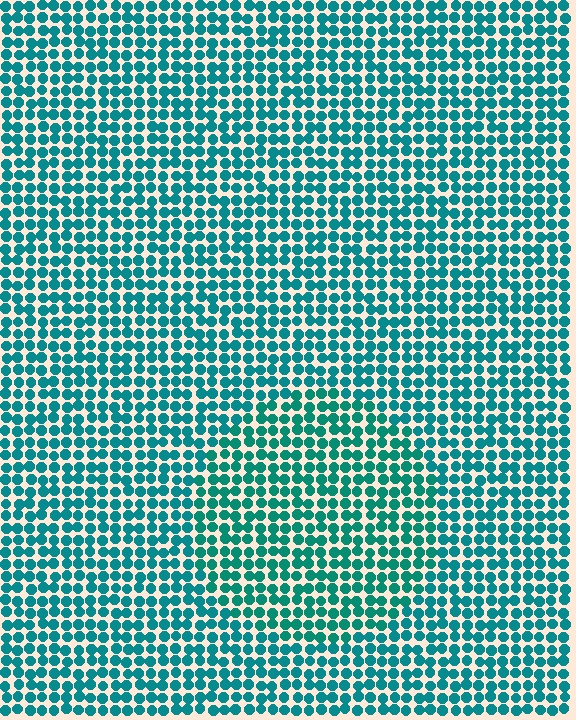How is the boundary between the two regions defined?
The boundary is defined purely by a slight shift in hue (about 13 degrees). Spacing, size, and orientation are identical on both sides.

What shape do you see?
I see a circle.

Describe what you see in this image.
The image is filled with small teal elements in a uniform arrangement. A circle-shaped region is visible where the elements are tinted to a slightly different hue, forming a subtle color boundary.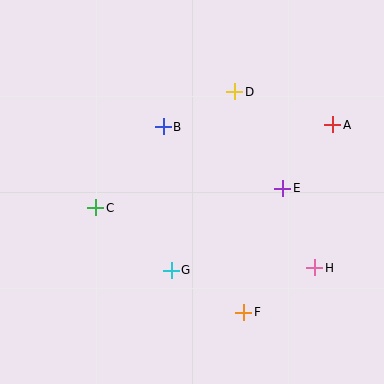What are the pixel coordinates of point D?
Point D is at (235, 92).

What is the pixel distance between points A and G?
The distance between A and G is 217 pixels.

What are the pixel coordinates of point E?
Point E is at (283, 188).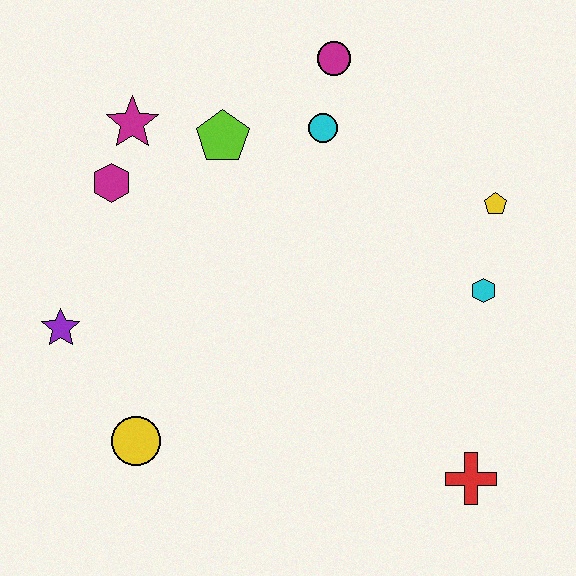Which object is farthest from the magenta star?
The red cross is farthest from the magenta star.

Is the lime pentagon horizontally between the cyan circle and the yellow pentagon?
No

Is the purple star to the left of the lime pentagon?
Yes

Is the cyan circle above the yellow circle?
Yes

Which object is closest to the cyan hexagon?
The yellow pentagon is closest to the cyan hexagon.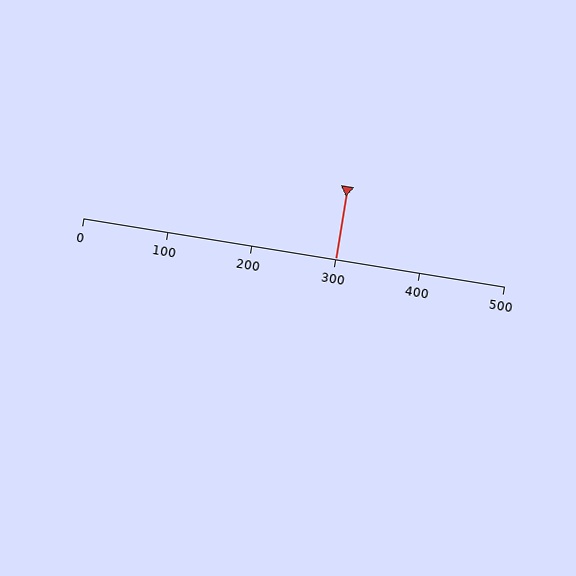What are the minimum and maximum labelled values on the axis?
The axis runs from 0 to 500.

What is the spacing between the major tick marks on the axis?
The major ticks are spaced 100 apart.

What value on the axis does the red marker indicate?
The marker indicates approximately 300.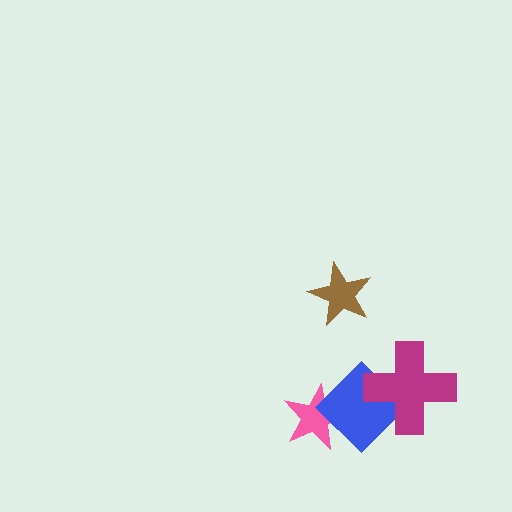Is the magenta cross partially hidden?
No, no other shape covers it.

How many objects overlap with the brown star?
0 objects overlap with the brown star.